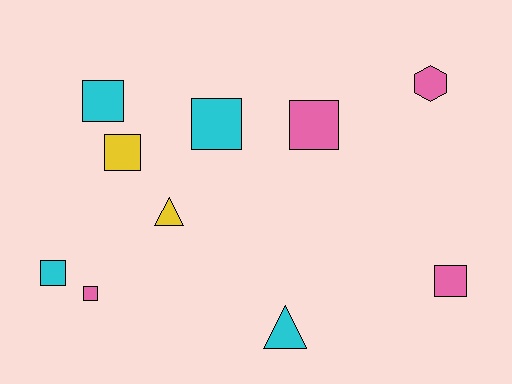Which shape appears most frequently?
Square, with 7 objects.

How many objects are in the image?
There are 10 objects.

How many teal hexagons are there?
There are no teal hexagons.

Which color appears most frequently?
Pink, with 4 objects.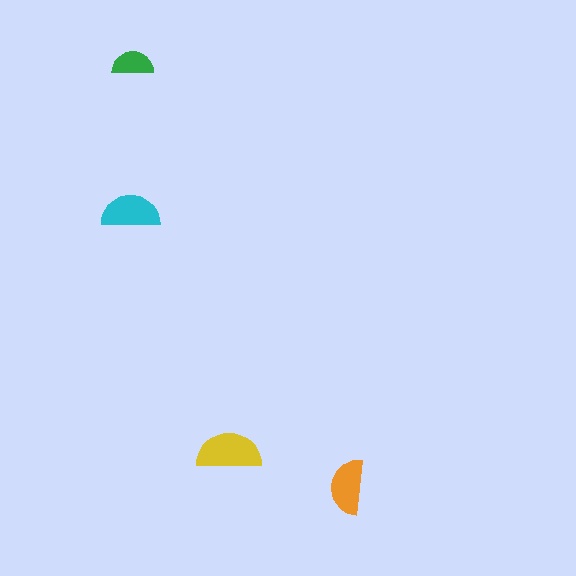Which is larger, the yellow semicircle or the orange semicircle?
The yellow one.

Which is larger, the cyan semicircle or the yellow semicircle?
The yellow one.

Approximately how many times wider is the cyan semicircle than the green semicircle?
About 1.5 times wider.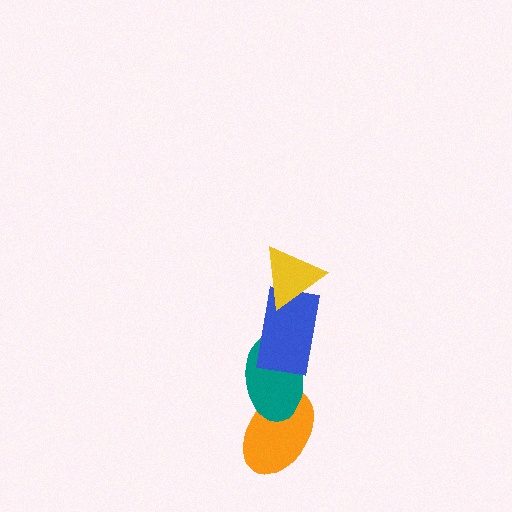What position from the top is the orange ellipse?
The orange ellipse is 4th from the top.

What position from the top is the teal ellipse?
The teal ellipse is 3rd from the top.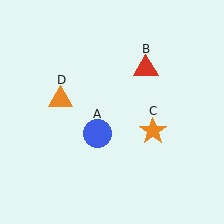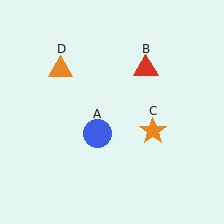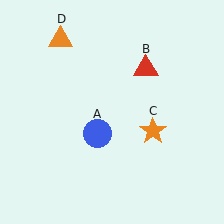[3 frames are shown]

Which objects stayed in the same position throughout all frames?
Blue circle (object A) and red triangle (object B) and orange star (object C) remained stationary.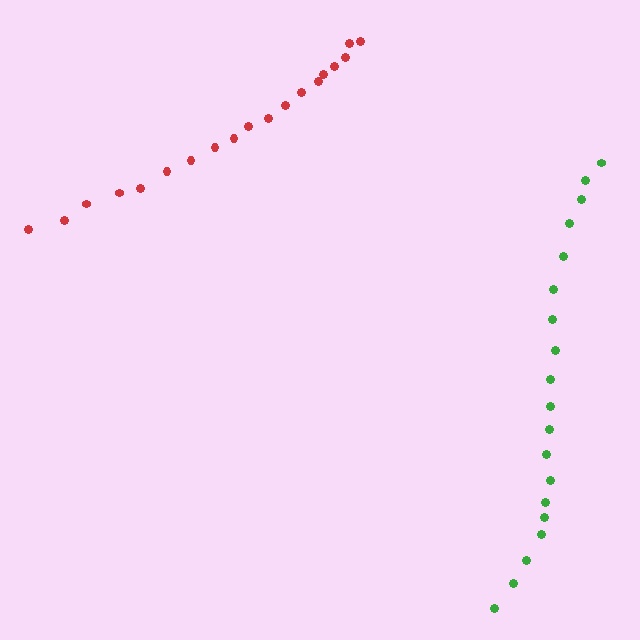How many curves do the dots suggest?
There are 2 distinct paths.